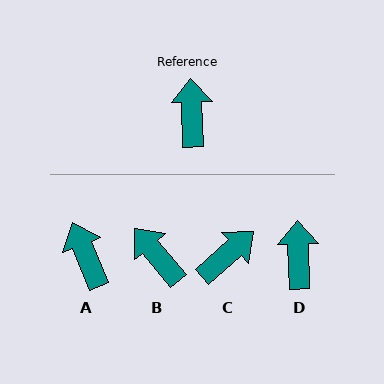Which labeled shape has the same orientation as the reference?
D.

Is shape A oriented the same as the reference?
No, it is off by about 21 degrees.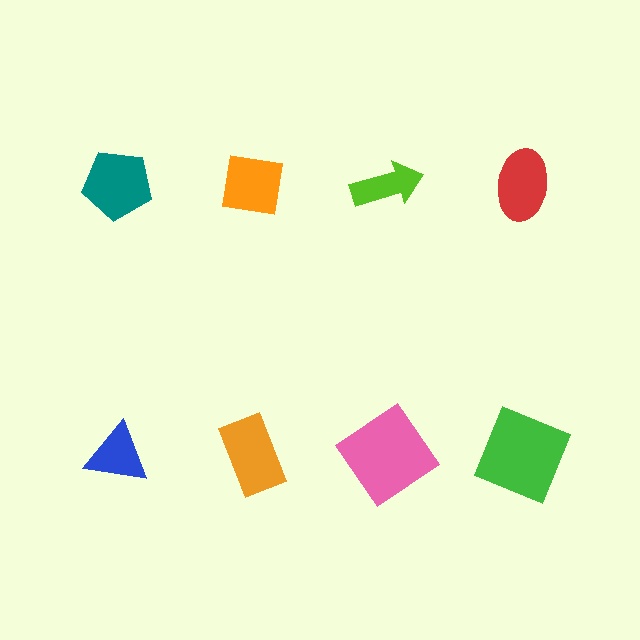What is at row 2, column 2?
An orange rectangle.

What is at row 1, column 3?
A lime arrow.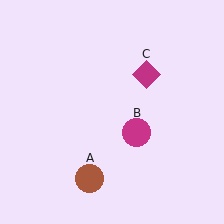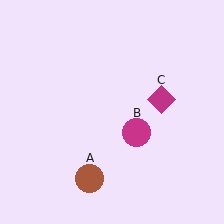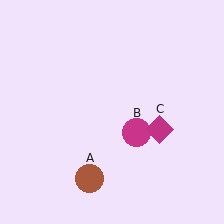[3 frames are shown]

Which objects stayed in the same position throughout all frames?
Brown circle (object A) and magenta circle (object B) remained stationary.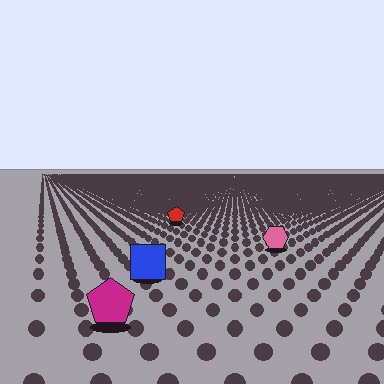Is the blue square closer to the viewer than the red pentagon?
Yes. The blue square is closer — you can tell from the texture gradient: the ground texture is coarser near it.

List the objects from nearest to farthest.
From nearest to farthest: the magenta pentagon, the blue square, the pink hexagon, the red pentagon.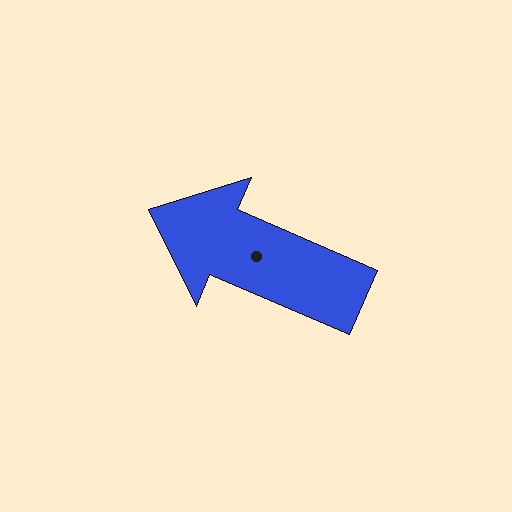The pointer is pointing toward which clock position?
Roughly 10 o'clock.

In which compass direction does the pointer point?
Northwest.